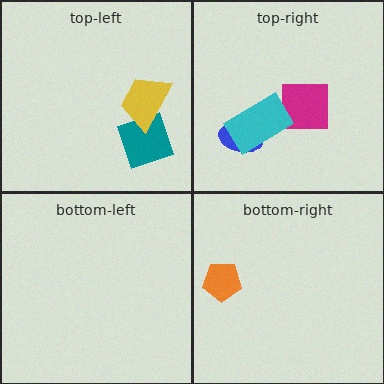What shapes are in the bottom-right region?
The orange pentagon.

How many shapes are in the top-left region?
2.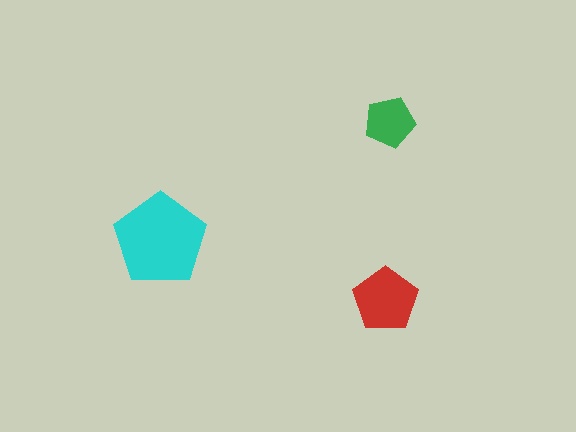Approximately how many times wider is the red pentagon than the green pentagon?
About 1.5 times wider.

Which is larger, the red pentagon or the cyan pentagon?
The cyan one.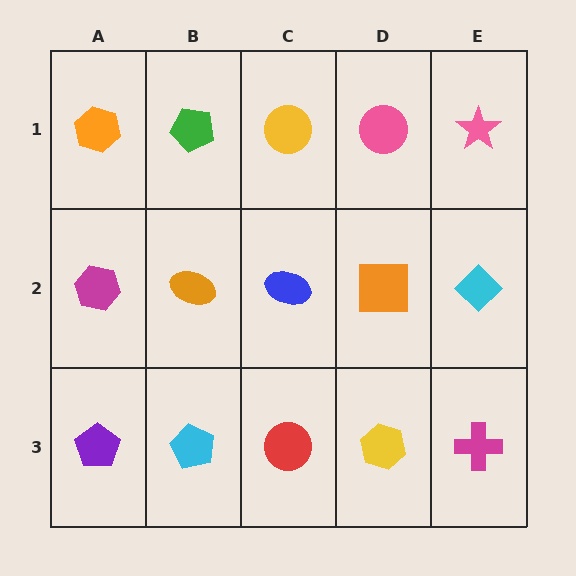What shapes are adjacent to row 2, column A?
An orange hexagon (row 1, column A), a purple pentagon (row 3, column A), an orange ellipse (row 2, column B).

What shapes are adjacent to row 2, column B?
A green pentagon (row 1, column B), a cyan pentagon (row 3, column B), a magenta hexagon (row 2, column A), a blue ellipse (row 2, column C).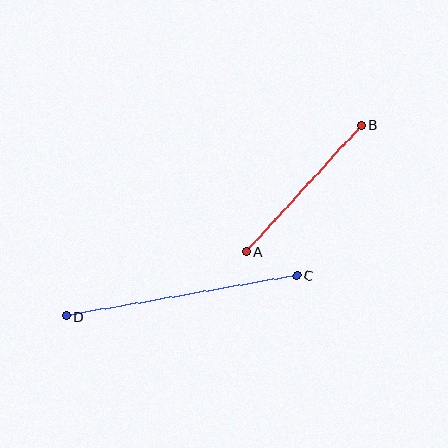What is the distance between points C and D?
The distance is approximately 234 pixels.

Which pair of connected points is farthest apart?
Points C and D are farthest apart.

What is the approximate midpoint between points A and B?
The midpoint is at approximately (304, 188) pixels.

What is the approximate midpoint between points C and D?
The midpoint is at approximately (182, 296) pixels.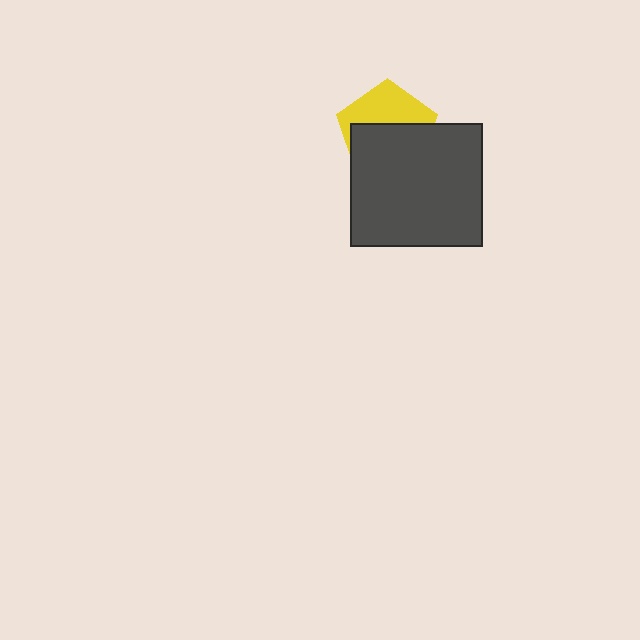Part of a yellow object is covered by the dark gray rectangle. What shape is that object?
It is a pentagon.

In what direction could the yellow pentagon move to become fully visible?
The yellow pentagon could move up. That would shift it out from behind the dark gray rectangle entirely.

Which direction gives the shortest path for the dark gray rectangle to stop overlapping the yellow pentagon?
Moving down gives the shortest separation.